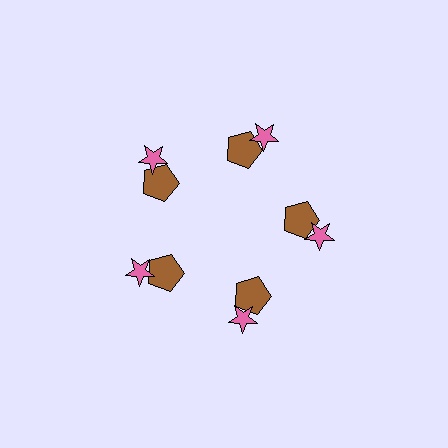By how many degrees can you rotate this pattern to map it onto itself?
The pattern maps onto itself every 72 degrees of rotation.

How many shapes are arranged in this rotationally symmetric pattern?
There are 10 shapes, arranged in 5 groups of 2.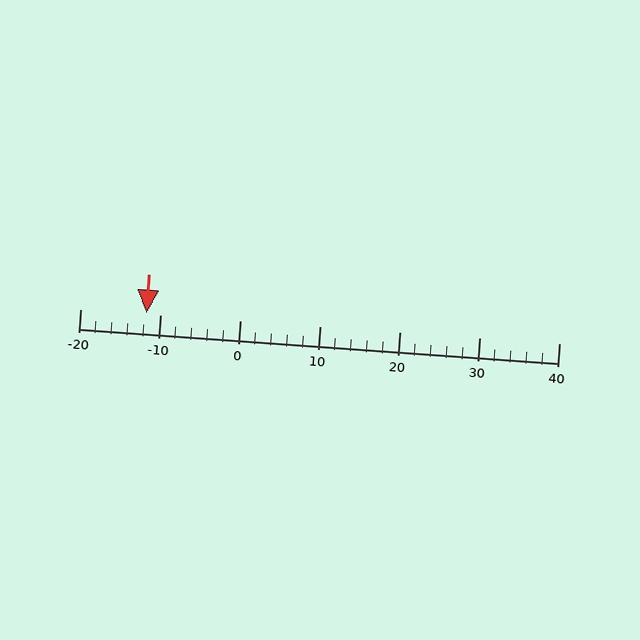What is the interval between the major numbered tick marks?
The major tick marks are spaced 10 units apart.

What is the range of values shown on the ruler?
The ruler shows values from -20 to 40.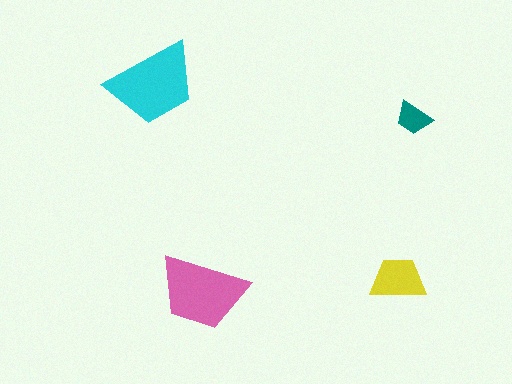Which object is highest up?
The cyan trapezoid is topmost.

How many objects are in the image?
There are 4 objects in the image.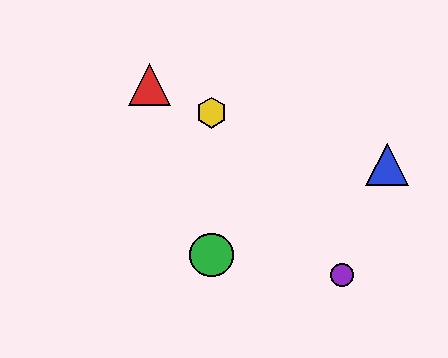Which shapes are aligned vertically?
The green circle, the yellow hexagon are aligned vertically.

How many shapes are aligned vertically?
2 shapes (the green circle, the yellow hexagon) are aligned vertically.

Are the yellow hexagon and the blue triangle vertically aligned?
No, the yellow hexagon is at x≈211 and the blue triangle is at x≈387.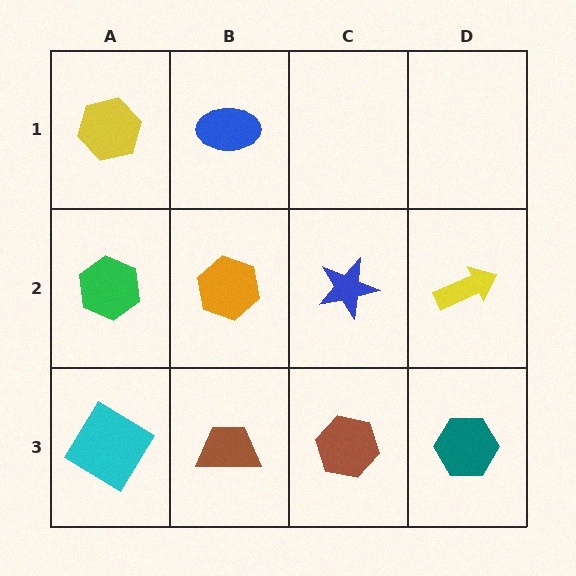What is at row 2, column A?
A green hexagon.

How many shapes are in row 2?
4 shapes.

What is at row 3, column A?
A cyan diamond.